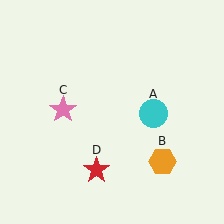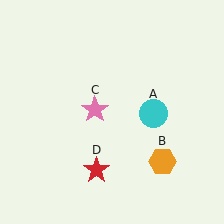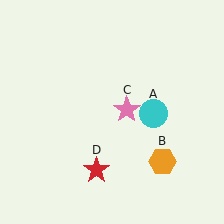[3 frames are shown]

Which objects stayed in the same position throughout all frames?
Cyan circle (object A) and orange hexagon (object B) and red star (object D) remained stationary.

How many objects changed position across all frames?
1 object changed position: pink star (object C).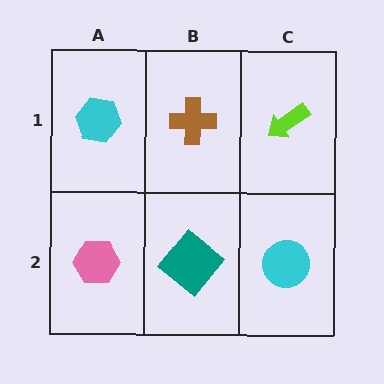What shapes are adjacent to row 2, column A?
A cyan hexagon (row 1, column A), a teal diamond (row 2, column B).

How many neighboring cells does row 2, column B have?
3.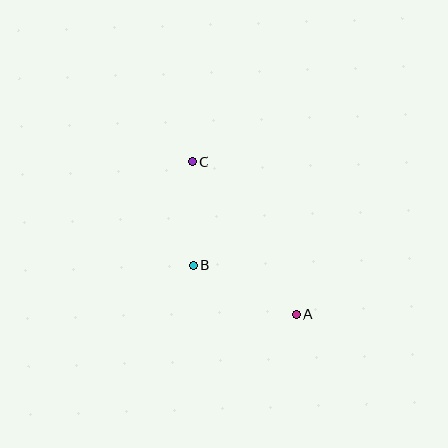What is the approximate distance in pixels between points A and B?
The distance between A and B is approximately 114 pixels.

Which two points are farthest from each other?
Points A and C are farthest from each other.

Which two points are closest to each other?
Points B and C are closest to each other.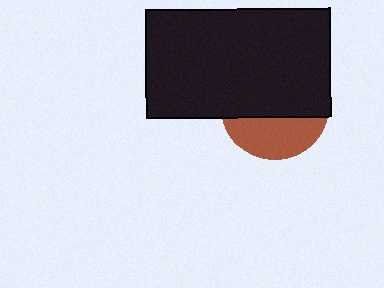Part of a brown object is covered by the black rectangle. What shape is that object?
It is a circle.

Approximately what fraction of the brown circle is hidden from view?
Roughly 64% of the brown circle is hidden behind the black rectangle.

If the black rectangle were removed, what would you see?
You would see the complete brown circle.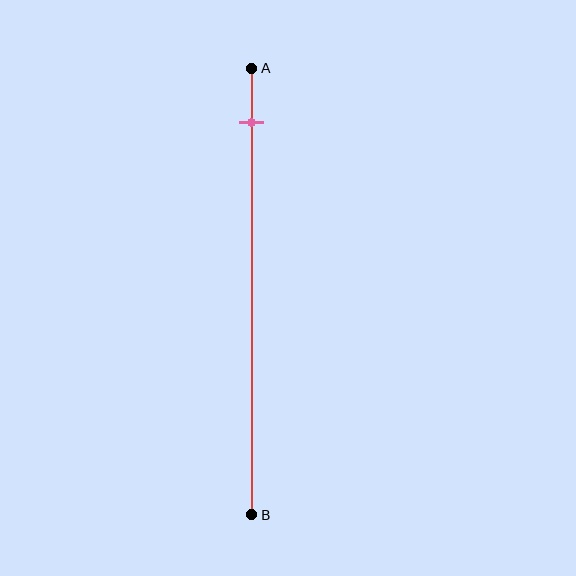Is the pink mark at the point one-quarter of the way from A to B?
No, the mark is at about 10% from A, not at the 25% one-quarter point.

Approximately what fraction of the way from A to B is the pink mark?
The pink mark is approximately 10% of the way from A to B.